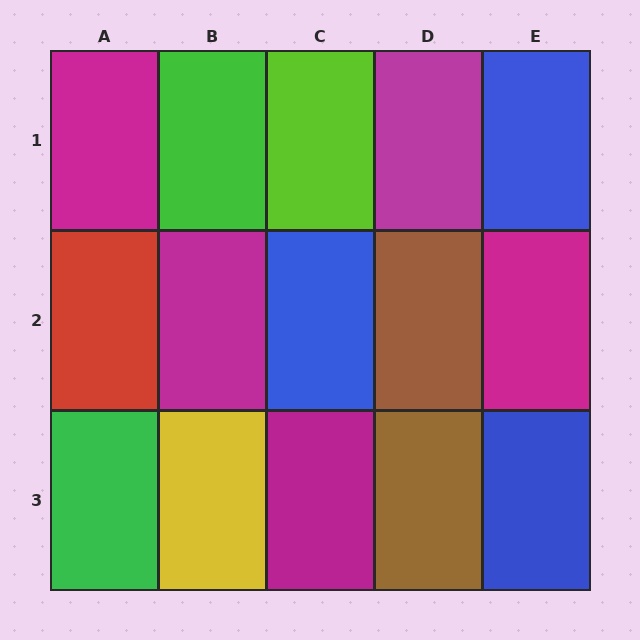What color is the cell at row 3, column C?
Magenta.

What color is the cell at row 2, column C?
Blue.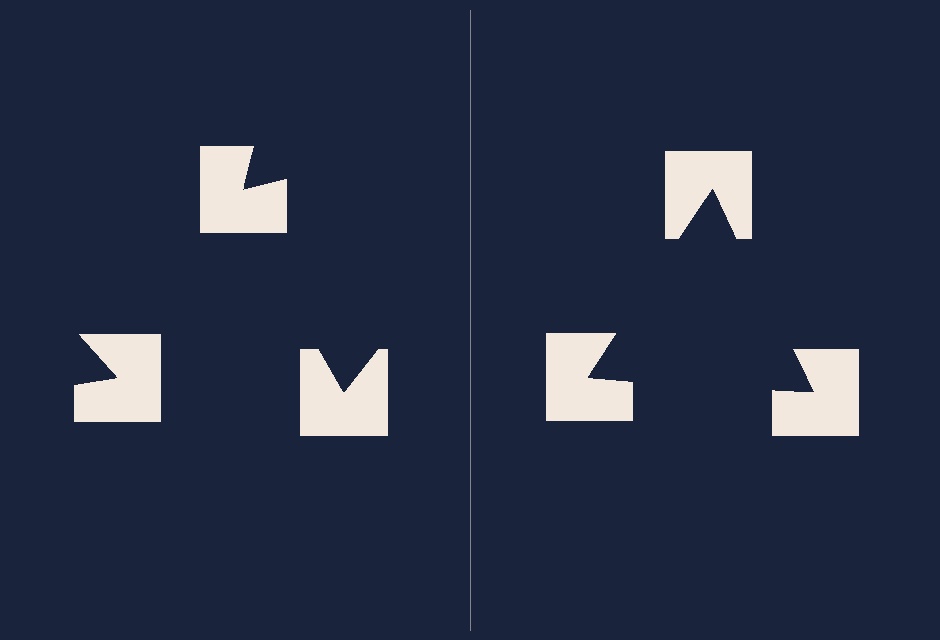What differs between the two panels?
The notched squares are positioned identically on both sides; only the wedge orientations differ. On the right they align to a triangle; on the left they are misaligned.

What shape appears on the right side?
An illusory triangle.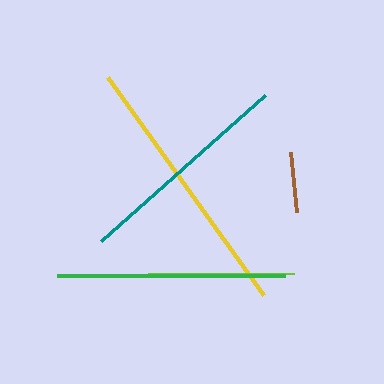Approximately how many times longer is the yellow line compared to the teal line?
The yellow line is approximately 1.2 times the length of the teal line.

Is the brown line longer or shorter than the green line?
The green line is longer than the brown line.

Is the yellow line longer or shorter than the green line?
The yellow line is longer than the green line.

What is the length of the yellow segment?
The yellow segment is approximately 268 pixels long.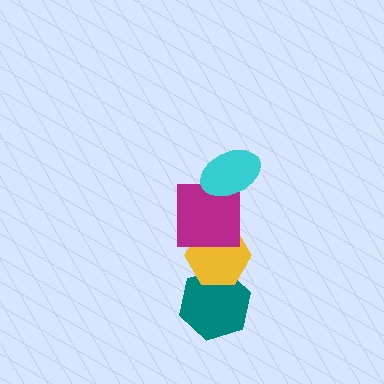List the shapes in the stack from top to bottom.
From top to bottom: the cyan ellipse, the magenta square, the yellow hexagon, the teal hexagon.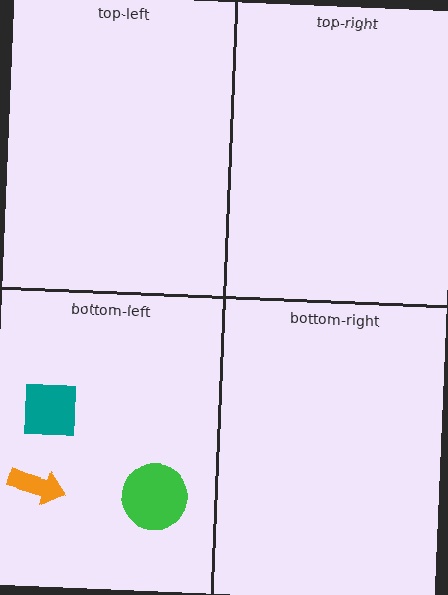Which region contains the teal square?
The bottom-left region.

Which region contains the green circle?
The bottom-left region.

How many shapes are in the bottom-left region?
3.